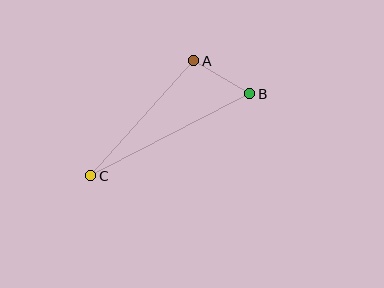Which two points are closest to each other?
Points A and B are closest to each other.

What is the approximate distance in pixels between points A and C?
The distance between A and C is approximately 154 pixels.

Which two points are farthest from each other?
Points B and C are farthest from each other.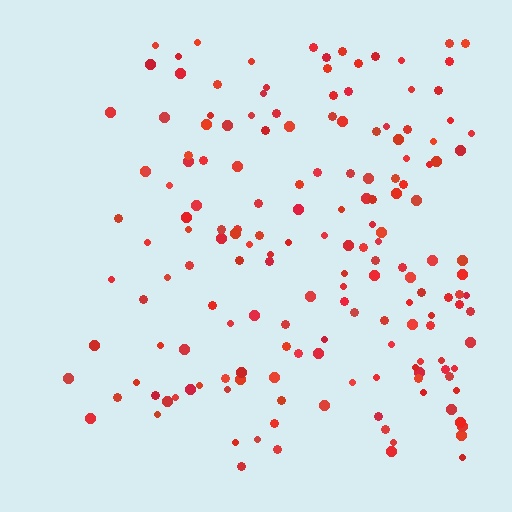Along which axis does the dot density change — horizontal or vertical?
Horizontal.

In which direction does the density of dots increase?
From left to right, with the right side densest.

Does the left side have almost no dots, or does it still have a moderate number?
Still a moderate number, just noticeably fewer than the right.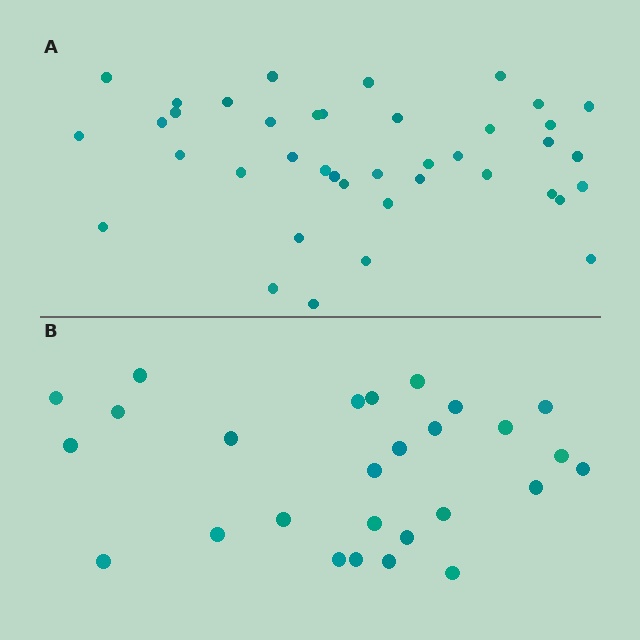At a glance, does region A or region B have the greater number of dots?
Region A (the top region) has more dots.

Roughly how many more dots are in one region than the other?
Region A has approximately 15 more dots than region B.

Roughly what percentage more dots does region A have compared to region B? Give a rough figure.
About 50% more.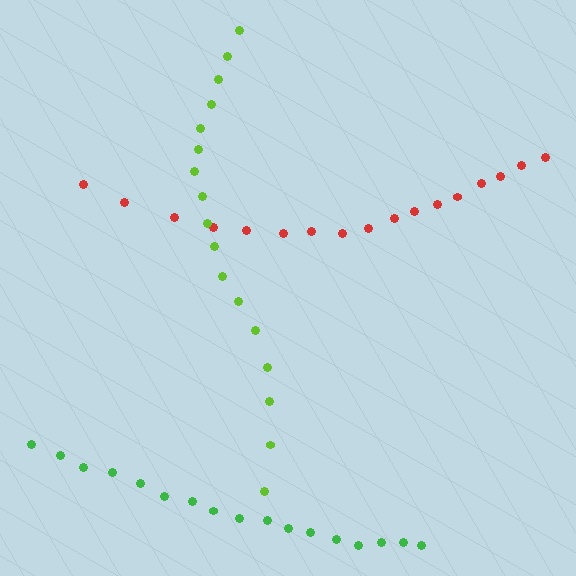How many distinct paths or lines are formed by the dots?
There are 3 distinct paths.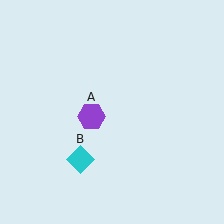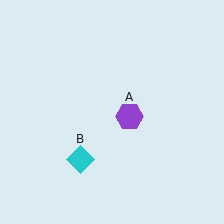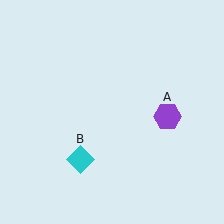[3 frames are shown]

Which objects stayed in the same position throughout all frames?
Cyan diamond (object B) remained stationary.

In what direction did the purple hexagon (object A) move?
The purple hexagon (object A) moved right.